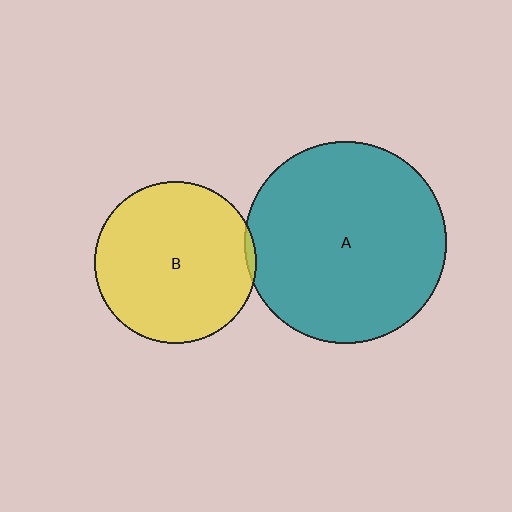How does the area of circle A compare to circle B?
Approximately 1.6 times.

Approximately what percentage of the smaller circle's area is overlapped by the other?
Approximately 5%.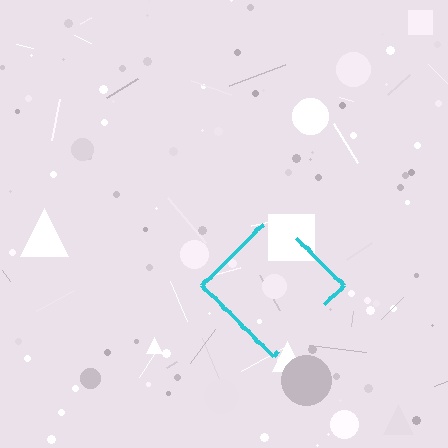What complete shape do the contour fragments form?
The contour fragments form a diamond.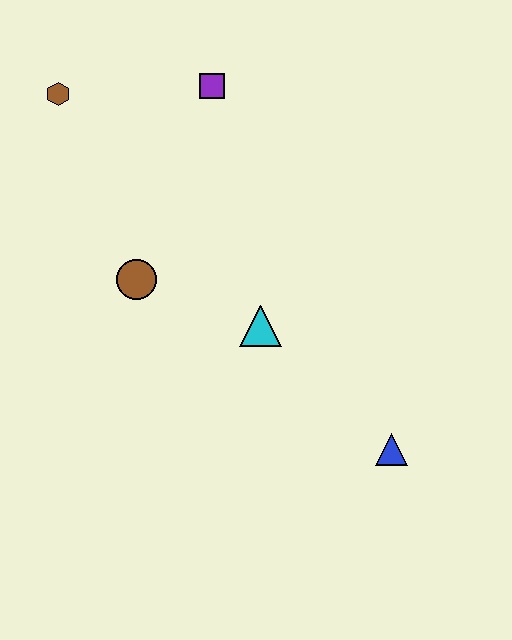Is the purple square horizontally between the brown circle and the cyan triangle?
Yes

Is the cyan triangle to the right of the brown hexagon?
Yes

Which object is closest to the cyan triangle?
The brown circle is closest to the cyan triangle.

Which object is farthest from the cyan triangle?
The brown hexagon is farthest from the cyan triangle.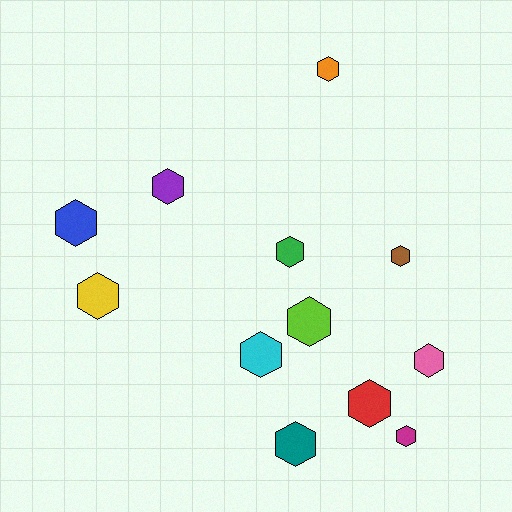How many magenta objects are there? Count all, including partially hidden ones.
There is 1 magenta object.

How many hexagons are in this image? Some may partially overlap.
There are 12 hexagons.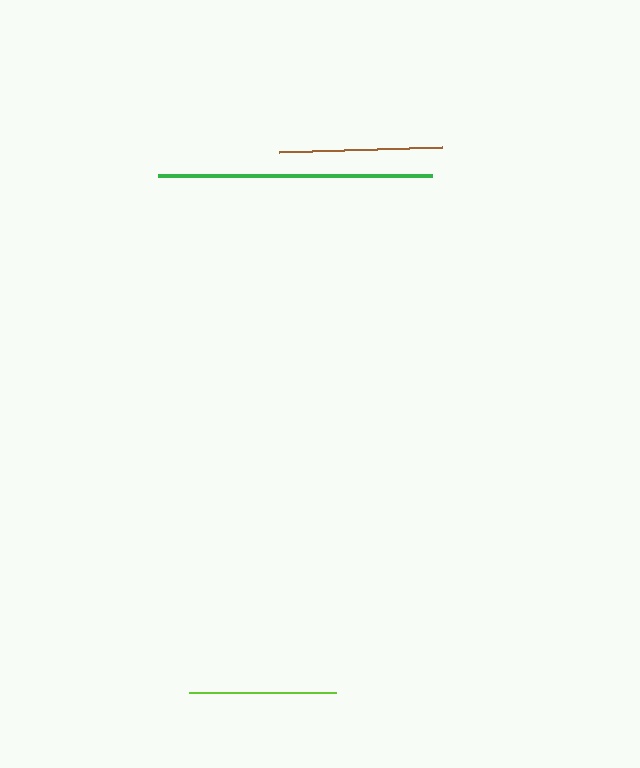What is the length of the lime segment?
The lime segment is approximately 147 pixels long.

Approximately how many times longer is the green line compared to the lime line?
The green line is approximately 1.9 times the length of the lime line.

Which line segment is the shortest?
The lime line is the shortest at approximately 147 pixels.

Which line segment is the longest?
The green line is the longest at approximately 274 pixels.